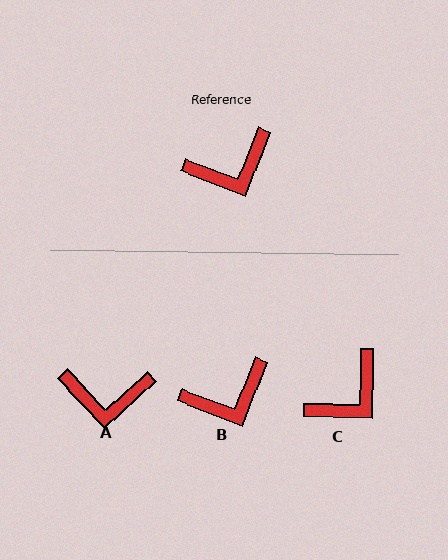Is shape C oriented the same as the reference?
No, it is off by about 21 degrees.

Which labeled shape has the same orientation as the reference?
B.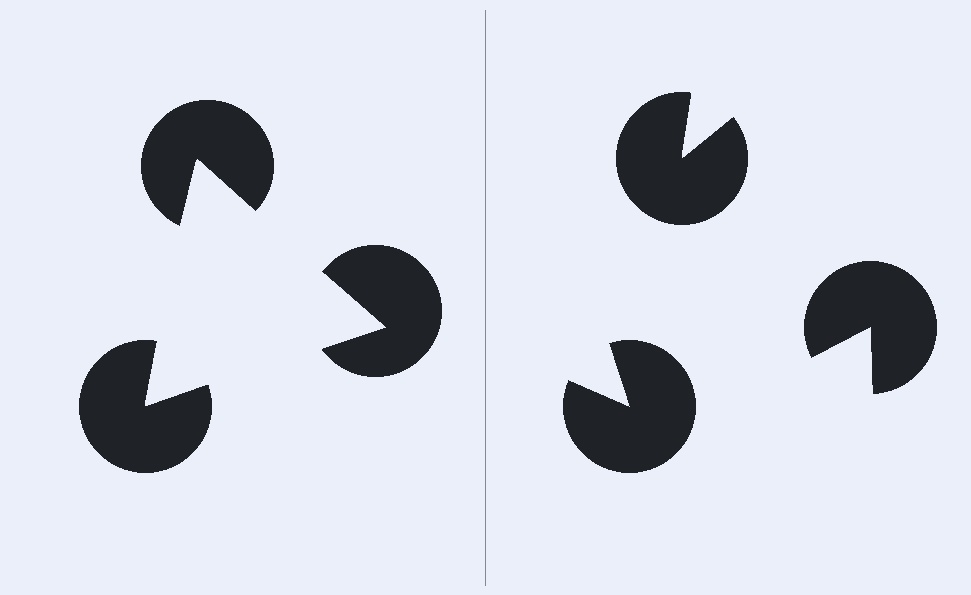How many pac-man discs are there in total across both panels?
6 — 3 on each side.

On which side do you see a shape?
An illusory triangle appears on the left side. On the right side the wedge cuts are rotated, so no coherent shape forms.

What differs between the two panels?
The pac-man discs are positioned identically on both sides; only the wedge orientations differ. On the left they align to a triangle; on the right they are misaligned.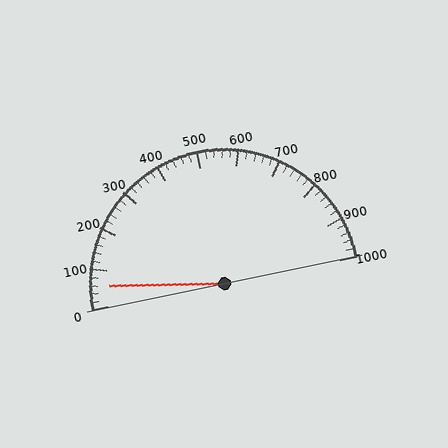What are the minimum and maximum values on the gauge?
The gauge ranges from 0 to 1000.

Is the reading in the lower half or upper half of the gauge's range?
The reading is in the lower half of the range (0 to 1000).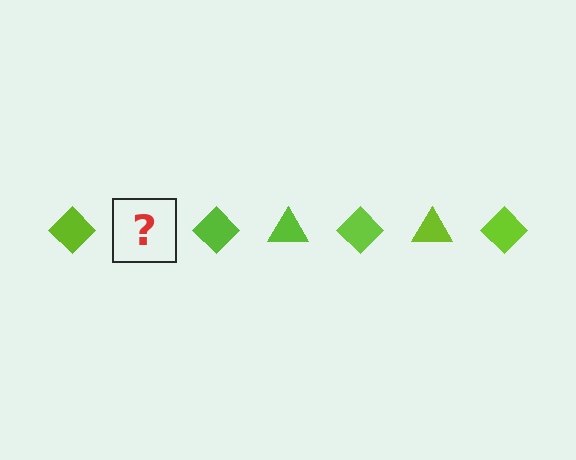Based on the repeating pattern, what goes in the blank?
The blank should be a lime triangle.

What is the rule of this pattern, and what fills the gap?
The rule is that the pattern cycles through diamond, triangle shapes in lime. The gap should be filled with a lime triangle.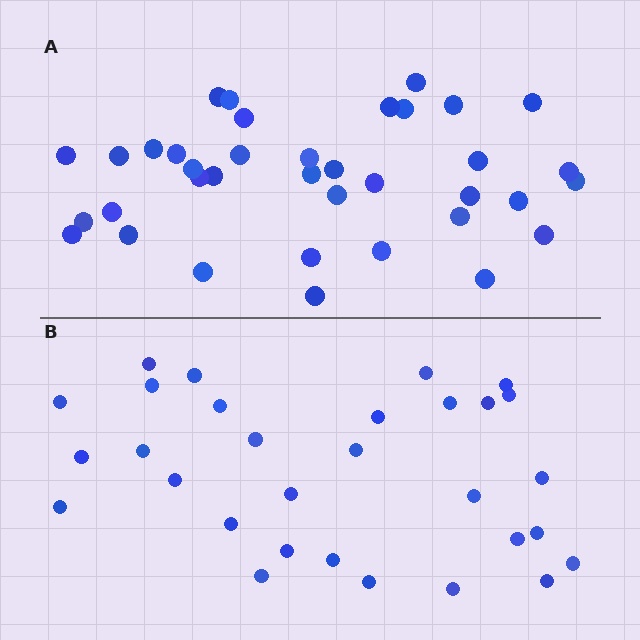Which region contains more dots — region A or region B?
Region A (the top region) has more dots.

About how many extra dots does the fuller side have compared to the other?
Region A has roughly 8 or so more dots than region B.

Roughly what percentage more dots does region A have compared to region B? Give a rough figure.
About 25% more.